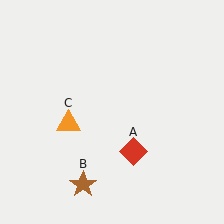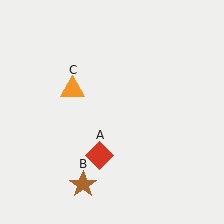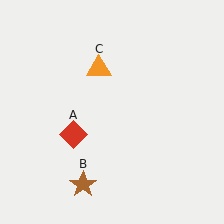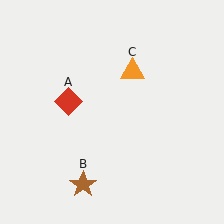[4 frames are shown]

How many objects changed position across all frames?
2 objects changed position: red diamond (object A), orange triangle (object C).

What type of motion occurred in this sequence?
The red diamond (object A), orange triangle (object C) rotated clockwise around the center of the scene.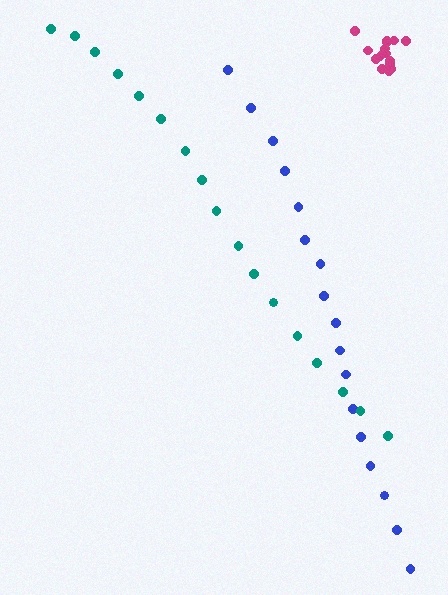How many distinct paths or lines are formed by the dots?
There are 3 distinct paths.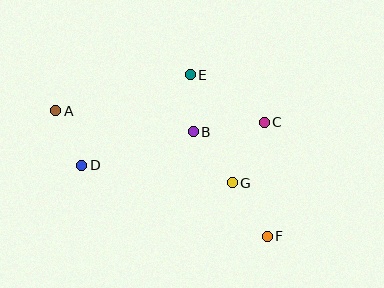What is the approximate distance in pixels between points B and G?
The distance between B and G is approximately 64 pixels.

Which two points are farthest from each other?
Points A and F are farthest from each other.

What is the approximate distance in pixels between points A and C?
The distance between A and C is approximately 209 pixels.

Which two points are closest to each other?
Points B and E are closest to each other.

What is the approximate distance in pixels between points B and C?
The distance between B and C is approximately 72 pixels.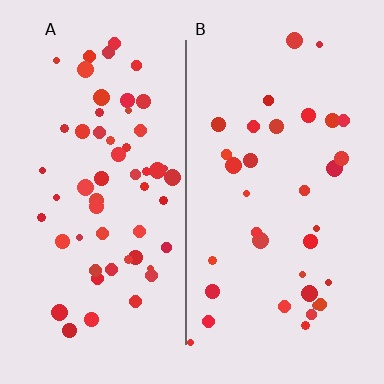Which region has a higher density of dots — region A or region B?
A (the left).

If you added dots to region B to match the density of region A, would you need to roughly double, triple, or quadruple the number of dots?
Approximately double.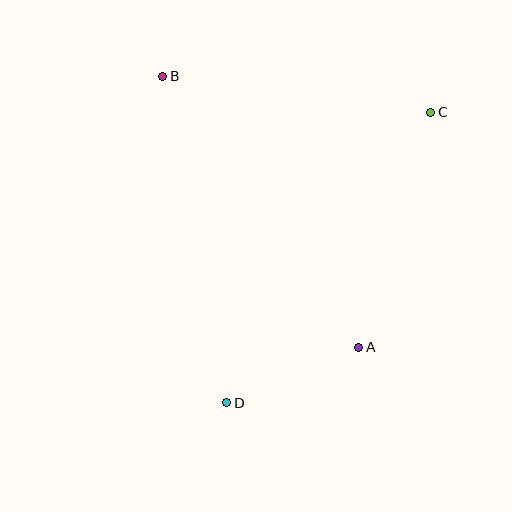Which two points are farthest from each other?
Points C and D are farthest from each other.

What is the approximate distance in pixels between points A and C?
The distance between A and C is approximately 246 pixels.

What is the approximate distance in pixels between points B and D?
The distance between B and D is approximately 333 pixels.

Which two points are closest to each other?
Points A and D are closest to each other.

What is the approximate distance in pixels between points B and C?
The distance between B and C is approximately 271 pixels.